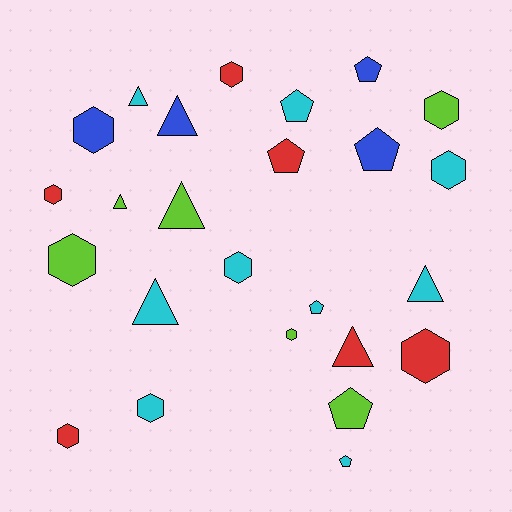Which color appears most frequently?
Cyan, with 9 objects.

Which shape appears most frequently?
Hexagon, with 11 objects.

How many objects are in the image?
There are 25 objects.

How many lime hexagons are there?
There are 3 lime hexagons.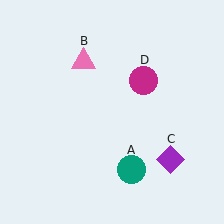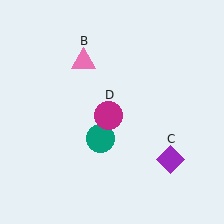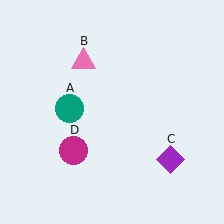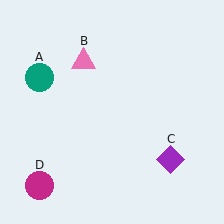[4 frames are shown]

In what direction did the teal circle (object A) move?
The teal circle (object A) moved up and to the left.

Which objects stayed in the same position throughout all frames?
Pink triangle (object B) and purple diamond (object C) remained stationary.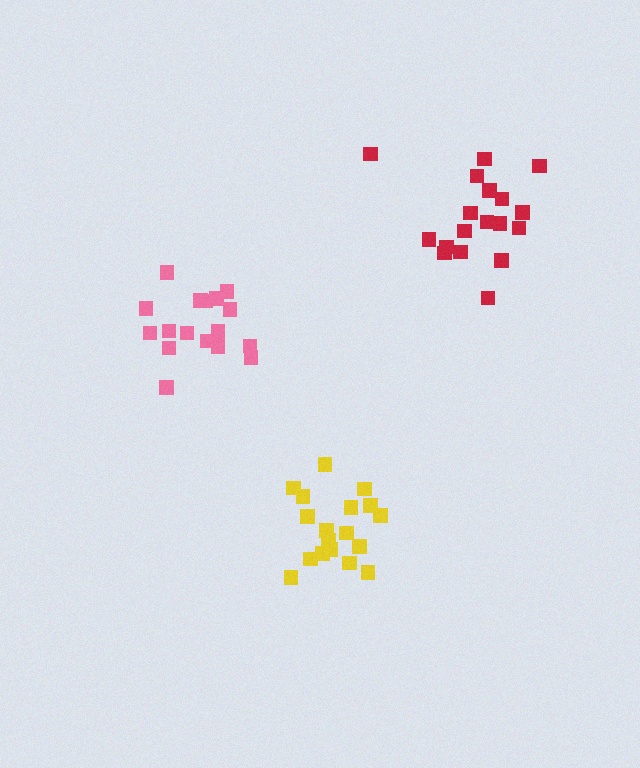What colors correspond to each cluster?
The clusters are colored: pink, yellow, red.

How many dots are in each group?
Group 1: 17 dots, Group 2: 19 dots, Group 3: 18 dots (54 total).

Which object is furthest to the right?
The red cluster is rightmost.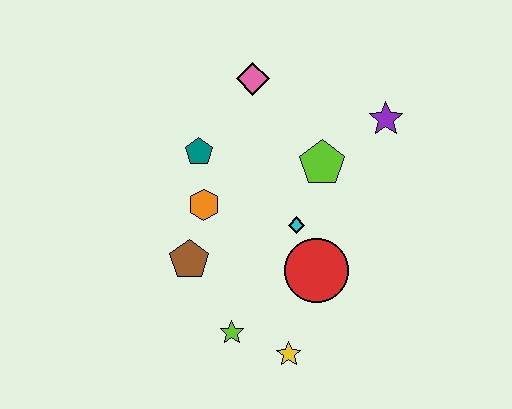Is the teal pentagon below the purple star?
Yes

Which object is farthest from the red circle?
The pink diamond is farthest from the red circle.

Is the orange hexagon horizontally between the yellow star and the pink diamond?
No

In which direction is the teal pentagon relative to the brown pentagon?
The teal pentagon is above the brown pentagon.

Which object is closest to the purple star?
The lime pentagon is closest to the purple star.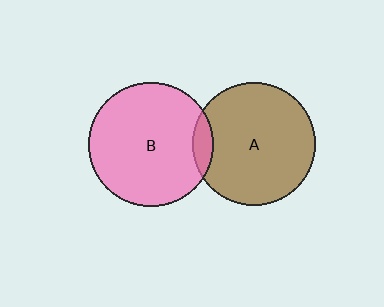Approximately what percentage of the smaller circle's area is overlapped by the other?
Approximately 10%.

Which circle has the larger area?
Circle B (pink).